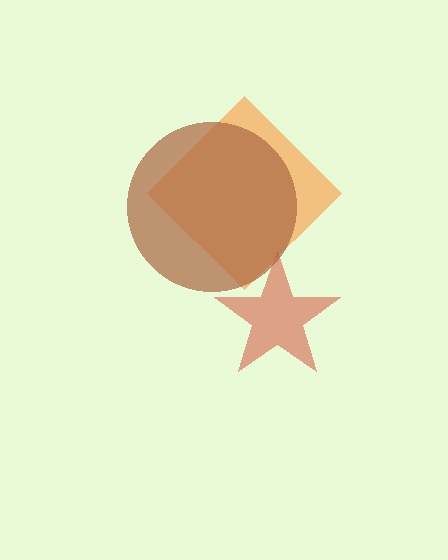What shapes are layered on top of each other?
The layered shapes are: an orange diamond, a red star, a brown circle.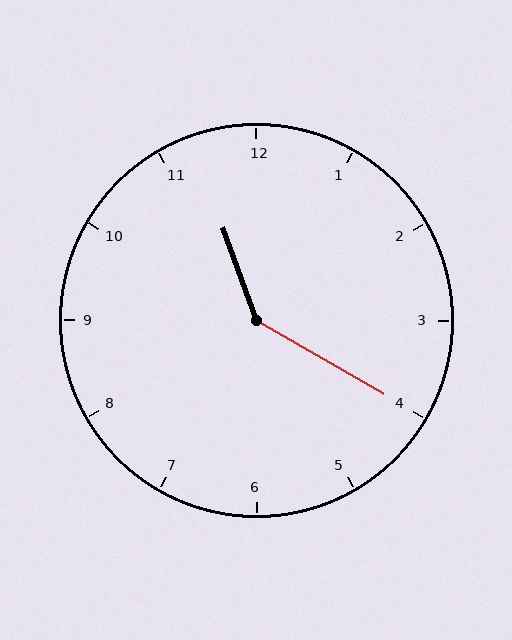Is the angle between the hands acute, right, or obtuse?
It is obtuse.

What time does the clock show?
11:20.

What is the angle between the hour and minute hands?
Approximately 140 degrees.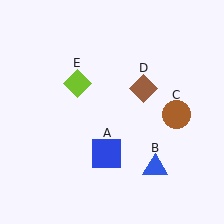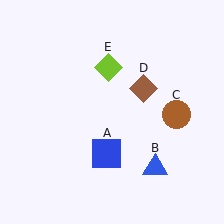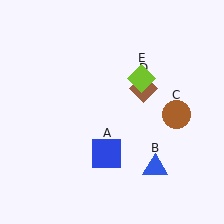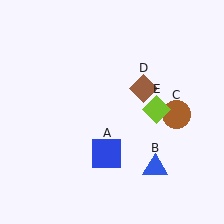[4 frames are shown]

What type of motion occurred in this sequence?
The lime diamond (object E) rotated clockwise around the center of the scene.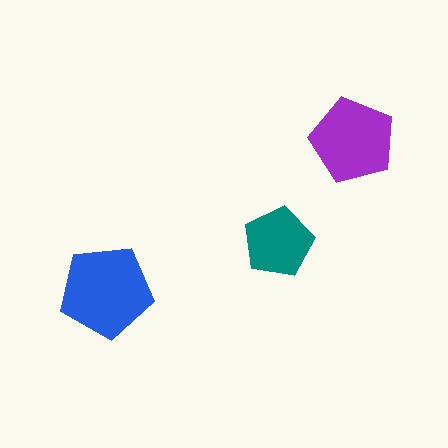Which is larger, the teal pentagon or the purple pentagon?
The purple one.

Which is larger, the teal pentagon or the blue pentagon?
The blue one.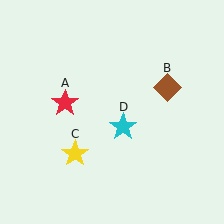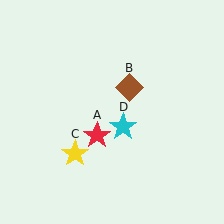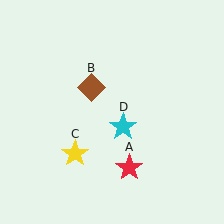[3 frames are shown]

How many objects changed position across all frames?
2 objects changed position: red star (object A), brown diamond (object B).